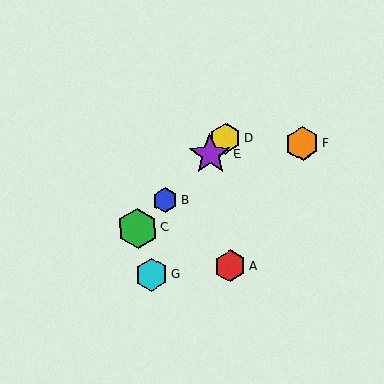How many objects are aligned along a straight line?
4 objects (B, C, D, E) are aligned along a straight line.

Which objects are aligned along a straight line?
Objects B, C, D, E are aligned along a straight line.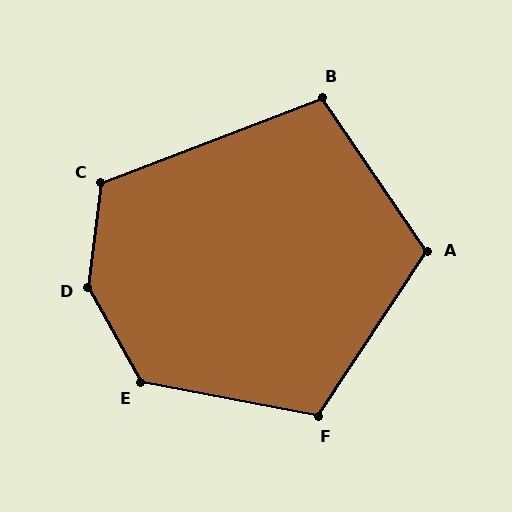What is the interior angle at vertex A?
Approximately 112 degrees (obtuse).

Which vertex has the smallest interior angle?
B, at approximately 103 degrees.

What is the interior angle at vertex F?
Approximately 113 degrees (obtuse).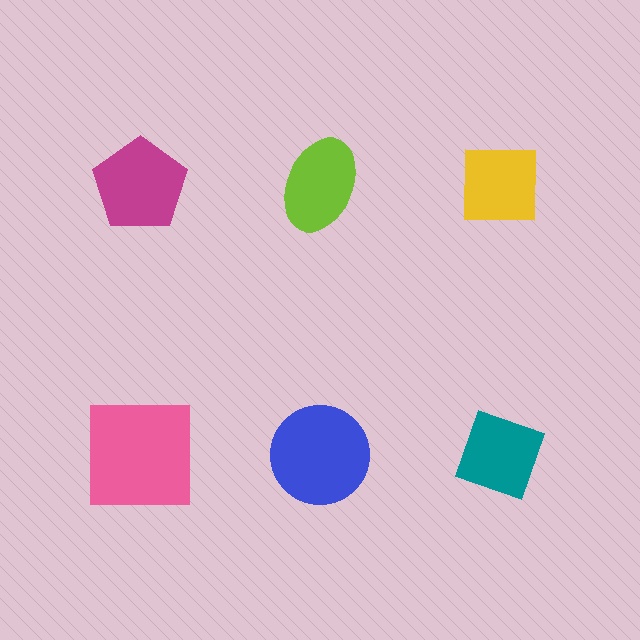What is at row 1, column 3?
A yellow square.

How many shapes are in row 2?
3 shapes.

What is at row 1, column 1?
A magenta pentagon.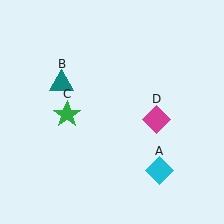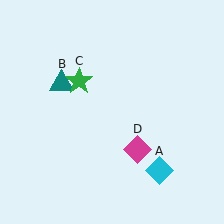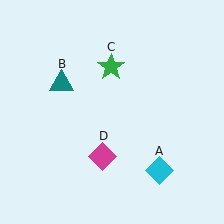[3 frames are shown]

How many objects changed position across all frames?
2 objects changed position: green star (object C), magenta diamond (object D).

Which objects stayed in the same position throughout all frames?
Cyan diamond (object A) and teal triangle (object B) remained stationary.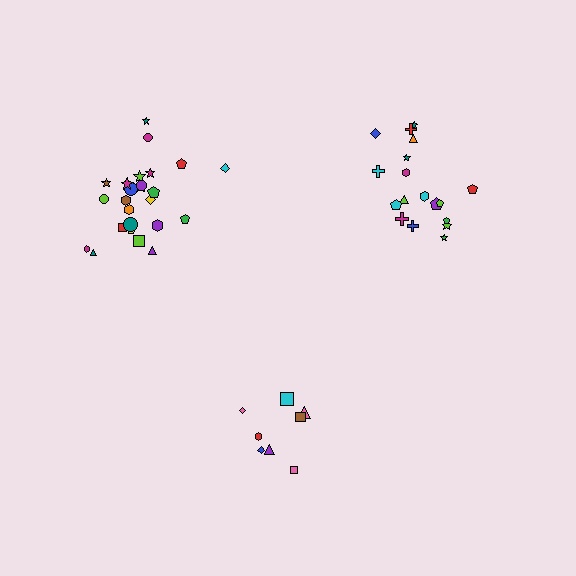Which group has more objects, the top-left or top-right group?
The top-left group.